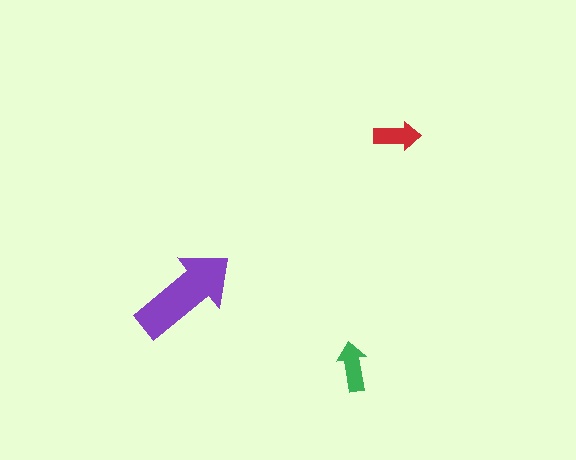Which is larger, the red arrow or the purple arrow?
The purple one.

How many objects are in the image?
There are 3 objects in the image.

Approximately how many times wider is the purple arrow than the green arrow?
About 2 times wider.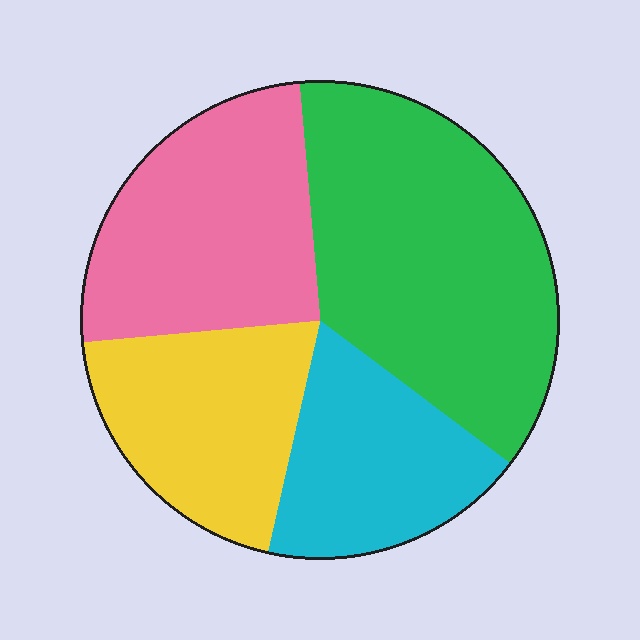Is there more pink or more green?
Green.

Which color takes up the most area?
Green, at roughly 35%.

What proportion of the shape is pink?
Pink covers around 25% of the shape.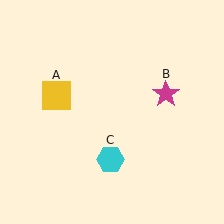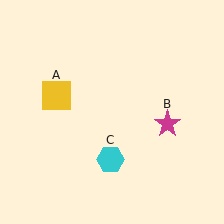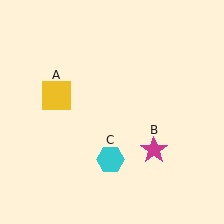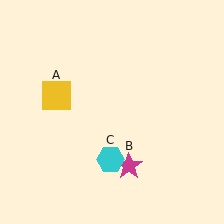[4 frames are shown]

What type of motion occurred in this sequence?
The magenta star (object B) rotated clockwise around the center of the scene.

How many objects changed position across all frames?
1 object changed position: magenta star (object B).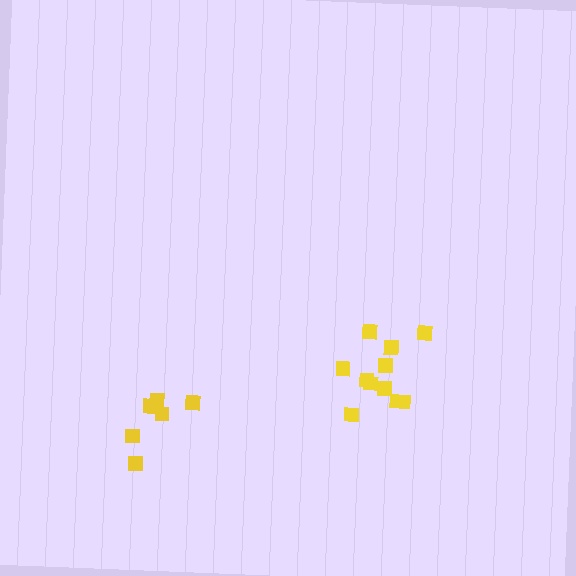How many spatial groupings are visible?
There are 2 spatial groupings.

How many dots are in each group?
Group 1: 6 dots, Group 2: 11 dots (17 total).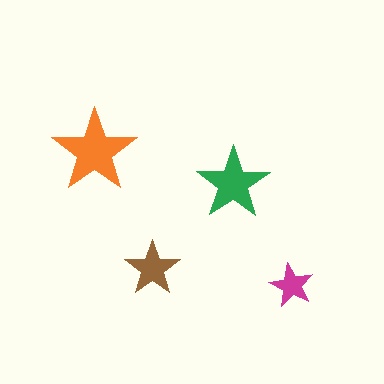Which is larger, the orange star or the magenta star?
The orange one.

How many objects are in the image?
There are 4 objects in the image.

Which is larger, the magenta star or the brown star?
The brown one.